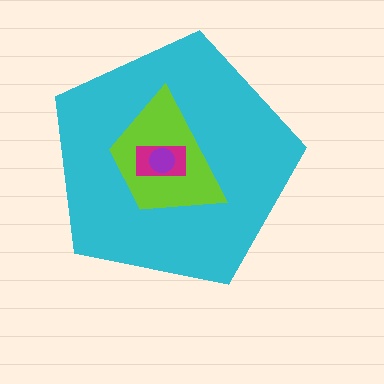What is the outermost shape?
The cyan pentagon.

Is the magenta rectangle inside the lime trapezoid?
Yes.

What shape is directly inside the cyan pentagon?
The lime trapezoid.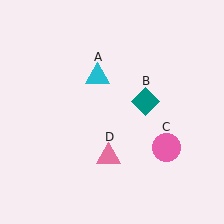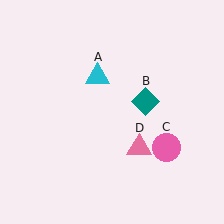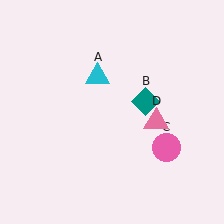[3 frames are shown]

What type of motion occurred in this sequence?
The pink triangle (object D) rotated counterclockwise around the center of the scene.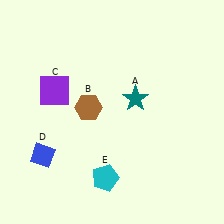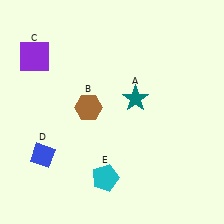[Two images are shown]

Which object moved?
The purple square (C) moved up.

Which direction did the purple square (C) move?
The purple square (C) moved up.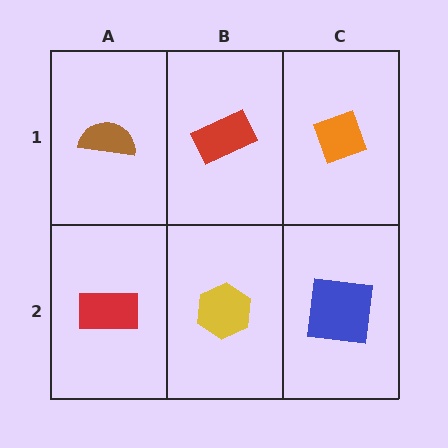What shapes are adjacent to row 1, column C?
A blue square (row 2, column C), a red rectangle (row 1, column B).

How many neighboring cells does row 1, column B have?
3.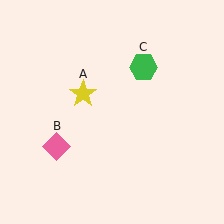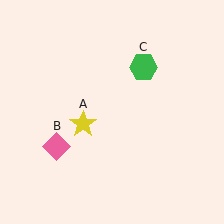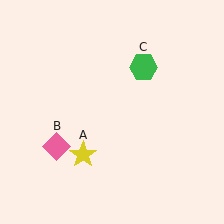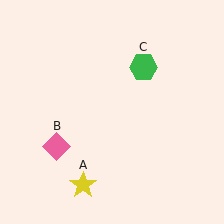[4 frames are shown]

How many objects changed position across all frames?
1 object changed position: yellow star (object A).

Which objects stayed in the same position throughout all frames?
Pink diamond (object B) and green hexagon (object C) remained stationary.